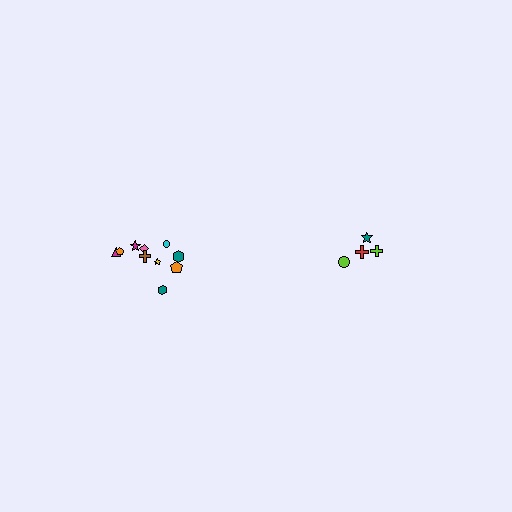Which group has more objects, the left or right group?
The left group.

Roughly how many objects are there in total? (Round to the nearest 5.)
Roughly 15 objects in total.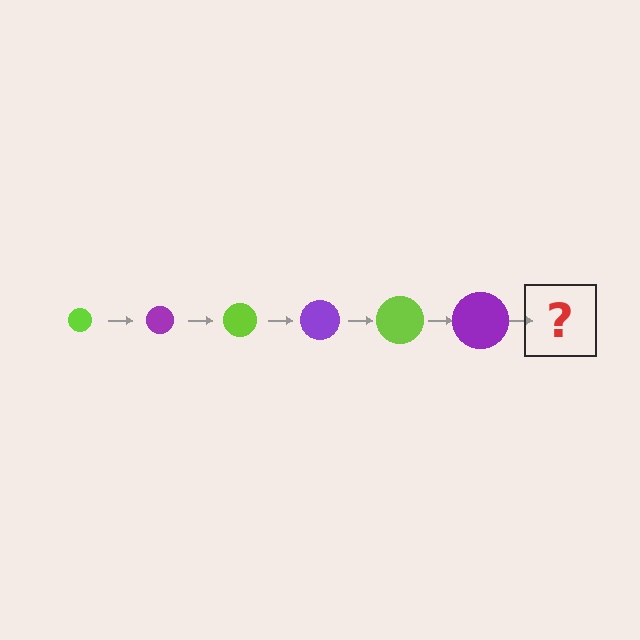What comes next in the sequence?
The next element should be a lime circle, larger than the previous one.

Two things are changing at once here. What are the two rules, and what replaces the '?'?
The two rules are that the circle grows larger each step and the color cycles through lime and purple. The '?' should be a lime circle, larger than the previous one.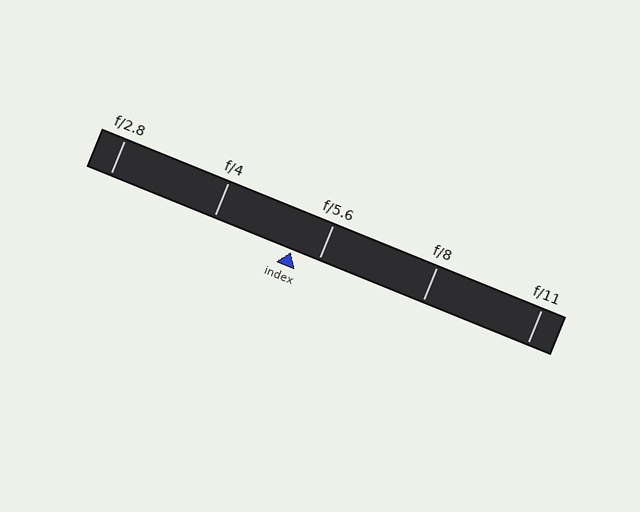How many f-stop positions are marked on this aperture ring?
There are 5 f-stop positions marked.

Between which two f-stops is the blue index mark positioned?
The index mark is between f/4 and f/5.6.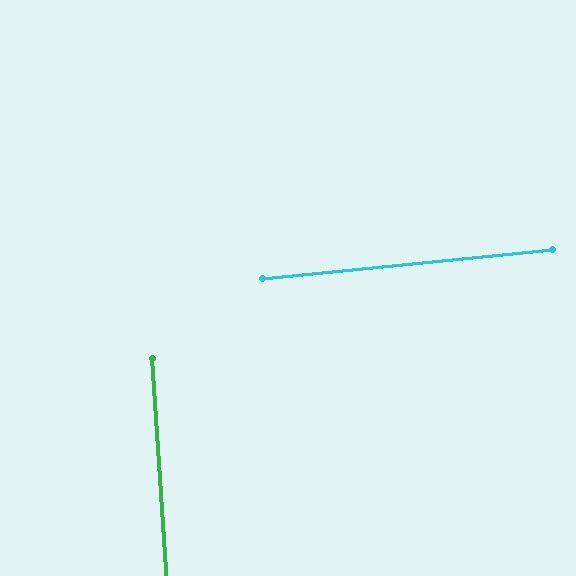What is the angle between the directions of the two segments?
Approximately 88 degrees.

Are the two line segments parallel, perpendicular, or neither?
Perpendicular — they meet at approximately 88°.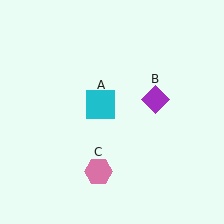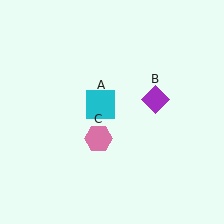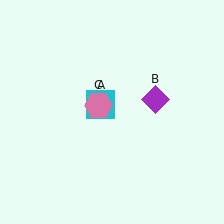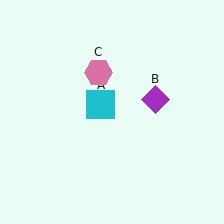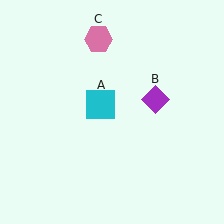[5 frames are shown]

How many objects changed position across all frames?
1 object changed position: pink hexagon (object C).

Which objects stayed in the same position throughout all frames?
Cyan square (object A) and purple diamond (object B) remained stationary.